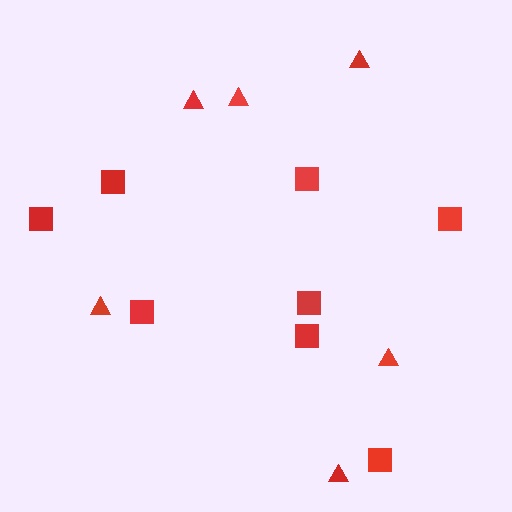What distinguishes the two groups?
There are 2 groups: one group of triangles (6) and one group of squares (8).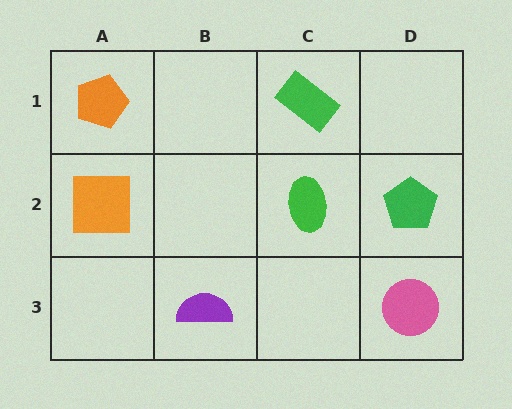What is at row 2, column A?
An orange square.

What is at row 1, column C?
A green rectangle.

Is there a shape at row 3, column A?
No, that cell is empty.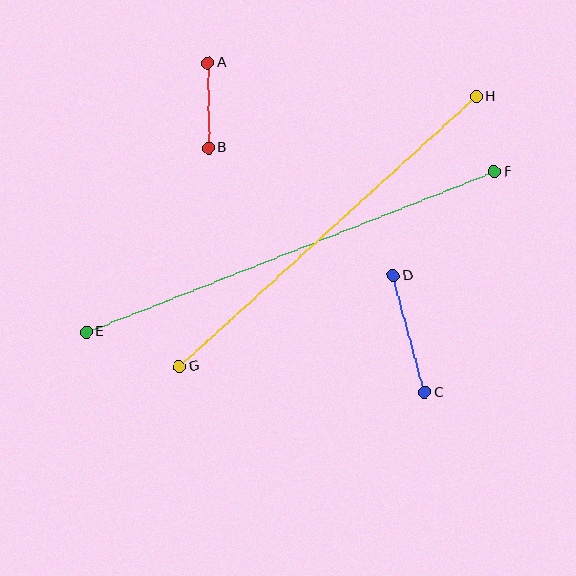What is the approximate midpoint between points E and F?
The midpoint is at approximately (290, 252) pixels.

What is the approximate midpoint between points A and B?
The midpoint is at approximately (208, 105) pixels.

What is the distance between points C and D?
The distance is approximately 121 pixels.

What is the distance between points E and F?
The distance is approximately 439 pixels.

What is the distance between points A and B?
The distance is approximately 85 pixels.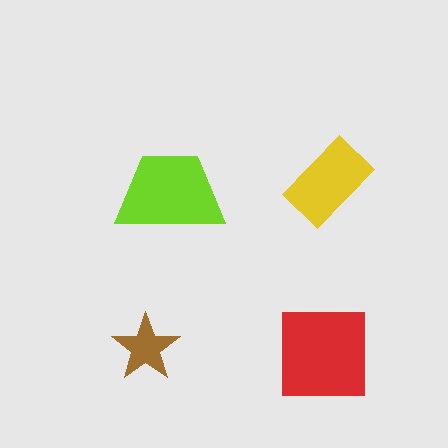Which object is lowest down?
The red square is bottommost.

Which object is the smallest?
The brown star.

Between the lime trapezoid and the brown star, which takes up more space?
The lime trapezoid.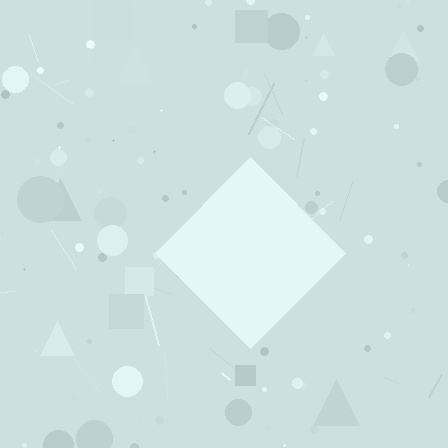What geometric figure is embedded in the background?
A diamond is embedded in the background.